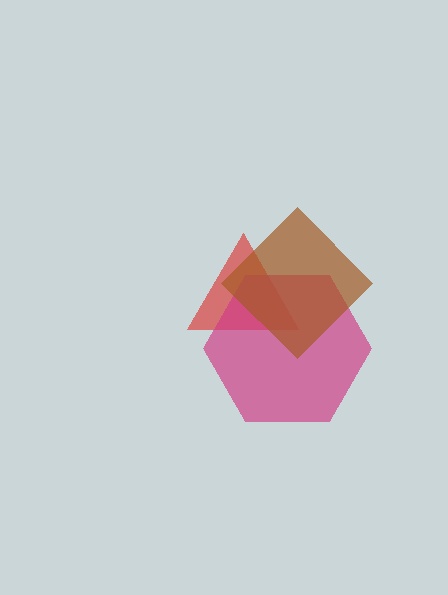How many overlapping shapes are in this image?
There are 3 overlapping shapes in the image.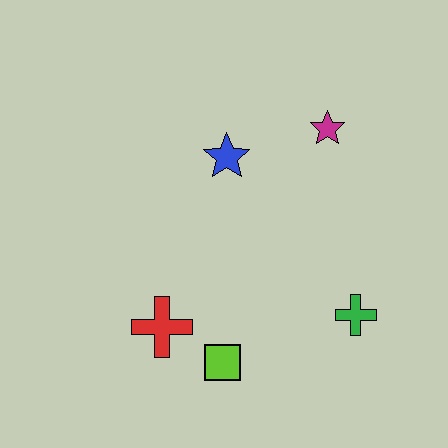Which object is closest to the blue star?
The magenta star is closest to the blue star.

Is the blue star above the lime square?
Yes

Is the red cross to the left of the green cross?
Yes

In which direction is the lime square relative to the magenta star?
The lime square is below the magenta star.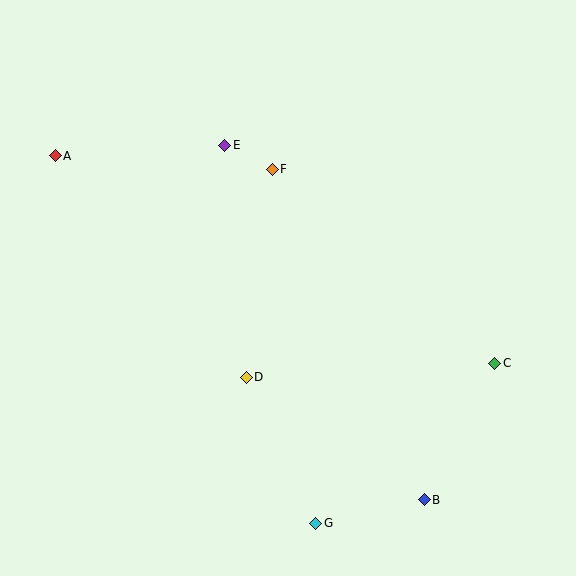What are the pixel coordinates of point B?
Point B is at (424, 500).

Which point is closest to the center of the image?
Point D at (246, 377) is closest to the center.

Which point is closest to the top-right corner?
Point F is closest to the top-right corner.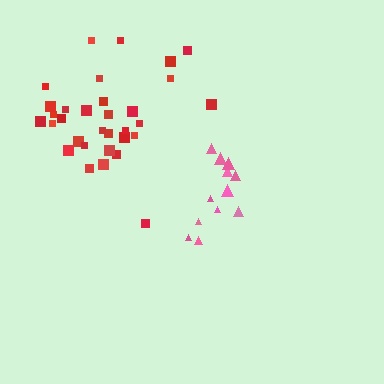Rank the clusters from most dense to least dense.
pink, red.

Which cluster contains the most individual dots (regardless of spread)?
Red (32).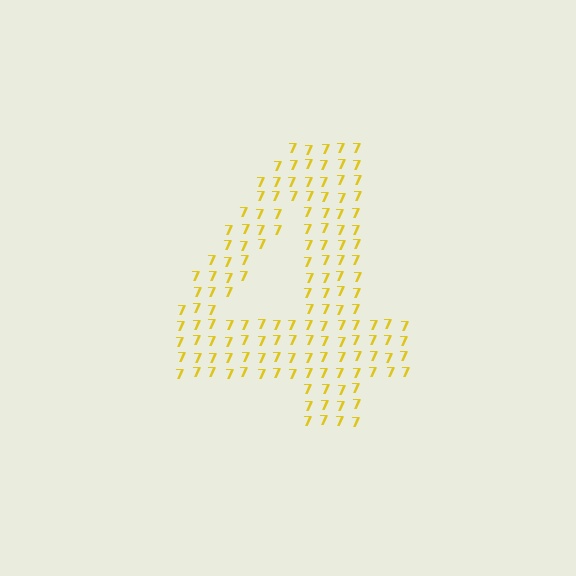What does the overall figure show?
The overall figure shows the digit 4.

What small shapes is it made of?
It is made of small digit 7's.